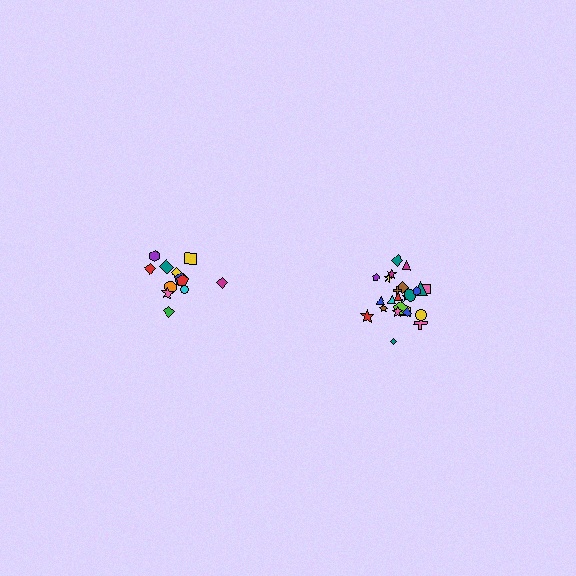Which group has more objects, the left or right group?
The right group.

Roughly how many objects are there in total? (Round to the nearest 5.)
Roughly 35 objects in total.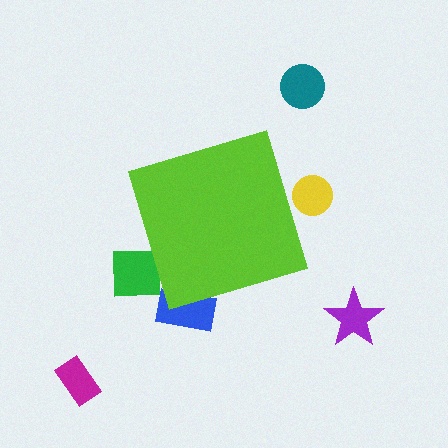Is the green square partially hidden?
Yes, the green square is partially hidden behind the lime diamond.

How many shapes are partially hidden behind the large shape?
3 shapes are partially hidden.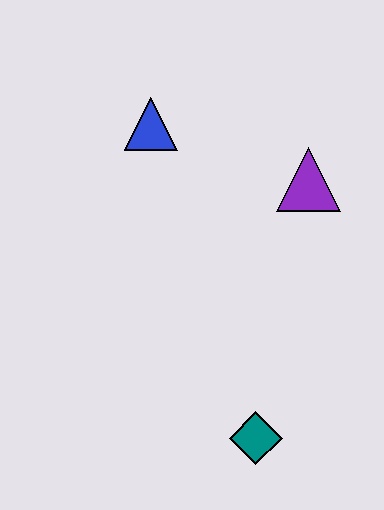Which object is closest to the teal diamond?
The purple triangle is closest to the teal diamond.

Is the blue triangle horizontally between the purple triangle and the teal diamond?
No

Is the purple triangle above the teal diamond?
Yes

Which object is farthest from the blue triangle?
The teal diamond is farthest from the blue triangle.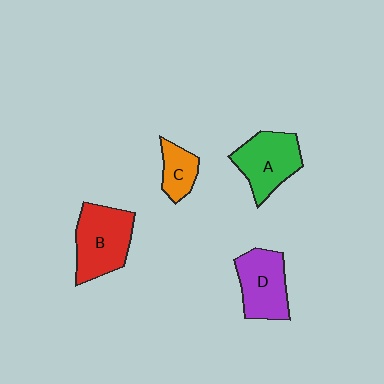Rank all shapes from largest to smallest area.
From largest to smallest: B (red), A (green), D (purple), C (orange).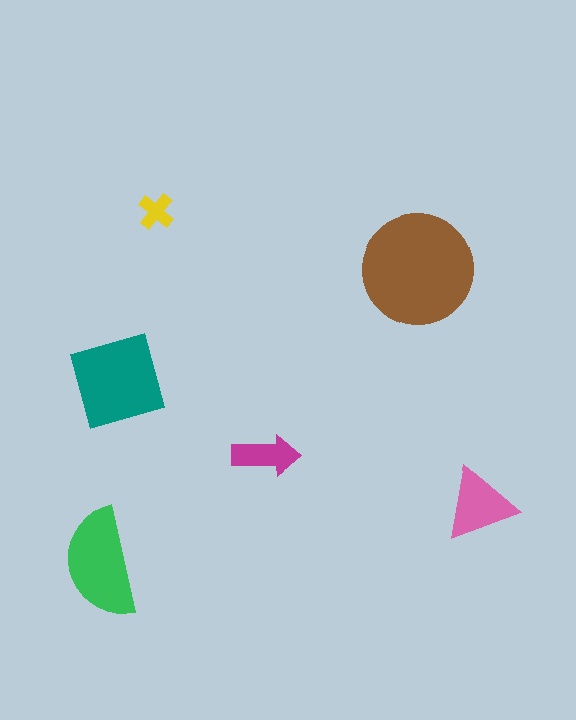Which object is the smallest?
The yellow cross.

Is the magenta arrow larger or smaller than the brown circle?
Smaller.